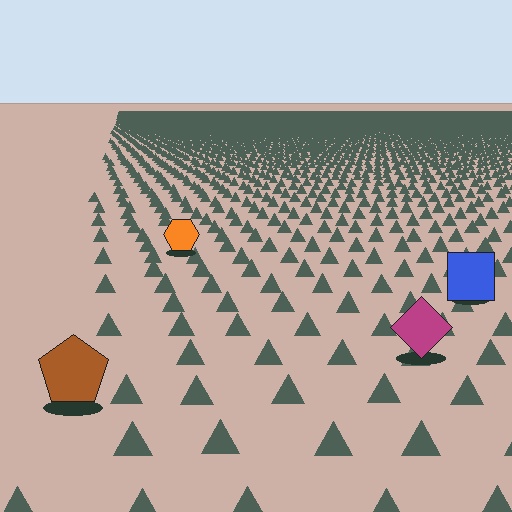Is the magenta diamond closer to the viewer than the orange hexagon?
Yes. The magenta diamond is closer — you can tell from the texture gradient: the ground texture is coarser near it.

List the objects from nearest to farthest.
From nearest to farthest: the brown pentagon, the magenta diamond, the blue square, the orange hexagon.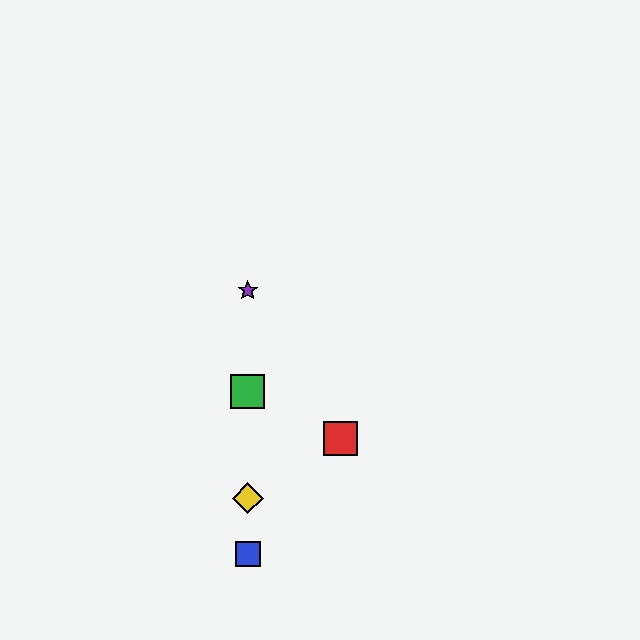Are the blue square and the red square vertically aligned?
No, the blue square is at x≈248 and the red square is at x≈340.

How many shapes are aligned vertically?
4 shapes (the blue square, the green square, the yellow diamond, the purple star) are aligned vertically.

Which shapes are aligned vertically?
The blue square, the green square, the yellow diamond, the purple star are aligned vertically.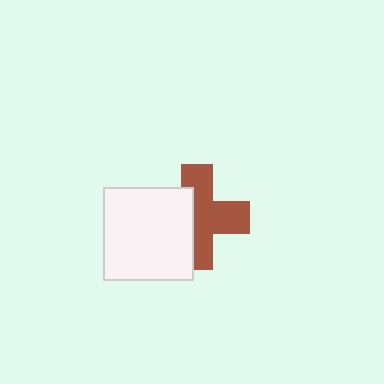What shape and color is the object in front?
The object in front is a white rectangle.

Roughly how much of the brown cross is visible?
About half of it is visible (roughly 62%).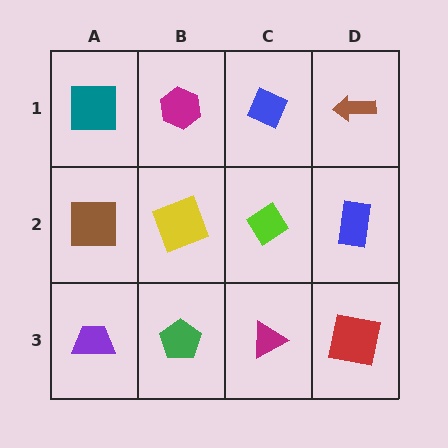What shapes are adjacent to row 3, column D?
A blue rectangle (row 2, column D), a magenta triangle (row 3, column C).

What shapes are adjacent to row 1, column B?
A yellow square (row 2, column B), a teal square (row 1, column A), a blue diamond (row 1, column C).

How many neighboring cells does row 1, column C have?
3.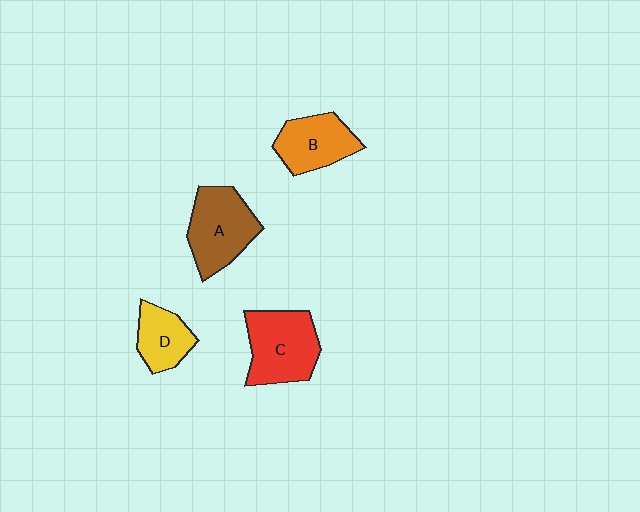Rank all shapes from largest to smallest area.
From largest to smallest: C (red), A (brown), B (orange), D (yellow).